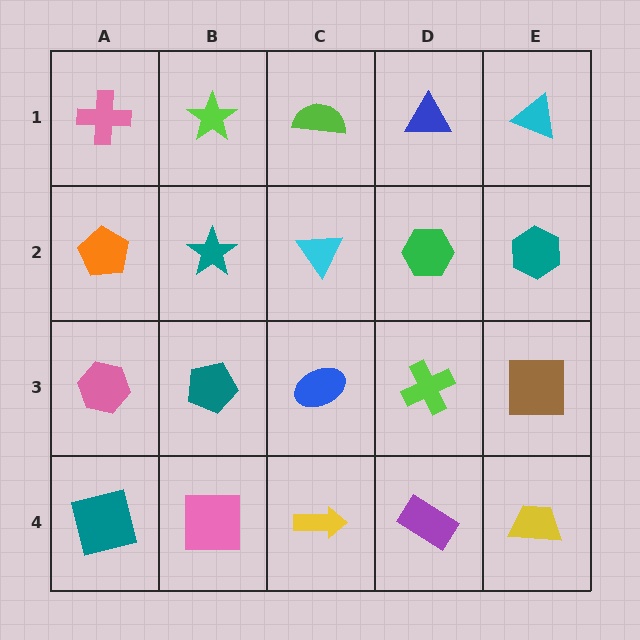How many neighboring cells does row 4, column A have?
2.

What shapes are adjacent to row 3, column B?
A teal star (row 2, column B), a pink square (row 4, column B), a pink hexagon (row 3, column A), a blue ellipse (row 3, column C).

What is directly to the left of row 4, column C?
A pink square.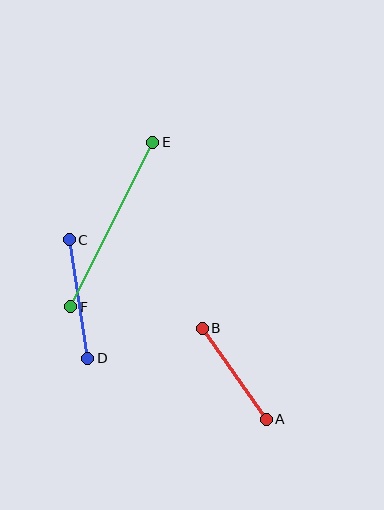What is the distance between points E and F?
The distance is approximately 184 pixels.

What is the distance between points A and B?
The distance is approximately 112 pixels.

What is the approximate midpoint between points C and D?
The midpoint is at approximately (78, 299) pixels.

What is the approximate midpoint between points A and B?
The midpoint is at approximately (234, 374) pixels.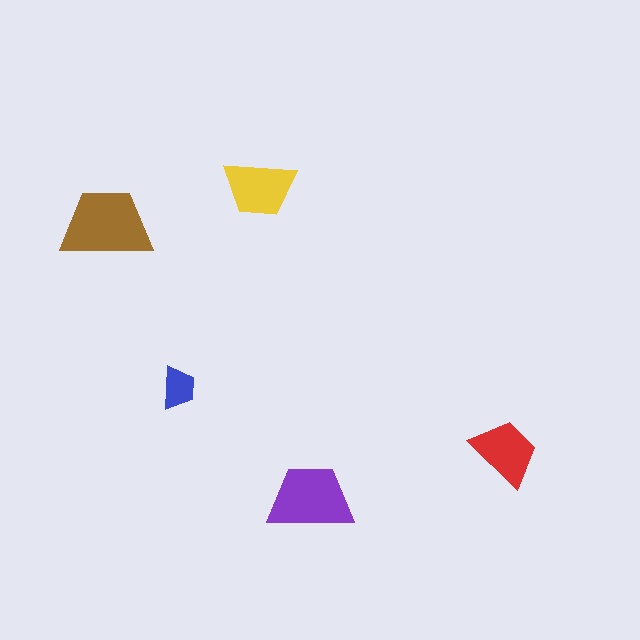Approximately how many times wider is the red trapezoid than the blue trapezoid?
About 1.5 times wider.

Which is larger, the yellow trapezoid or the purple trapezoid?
The purple one.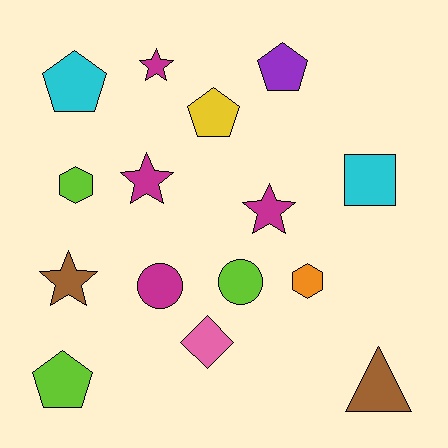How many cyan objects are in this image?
There are 2 cyan objects.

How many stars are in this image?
There are 4 stars.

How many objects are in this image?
There are 15 objects.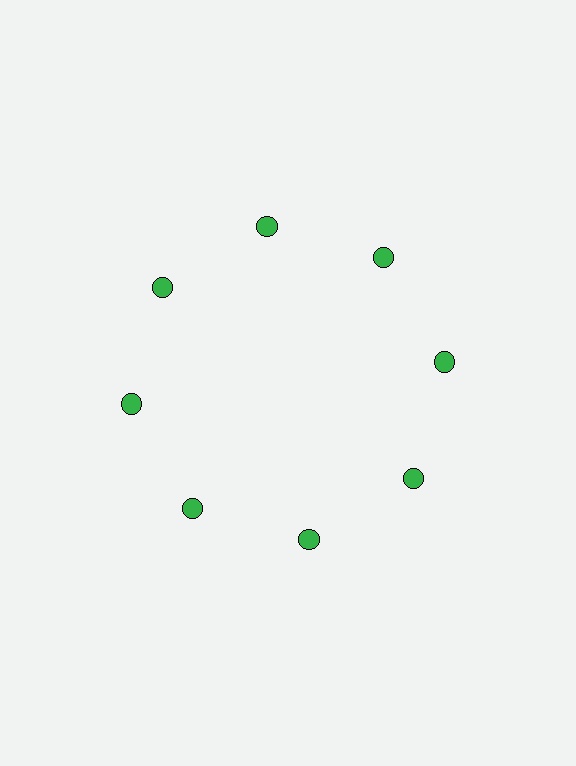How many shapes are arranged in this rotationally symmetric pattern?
There are 8 shapes, arranged in 8 groups of 1.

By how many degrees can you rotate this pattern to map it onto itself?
The pattern maps onto itself every 45 degrees of rotation.